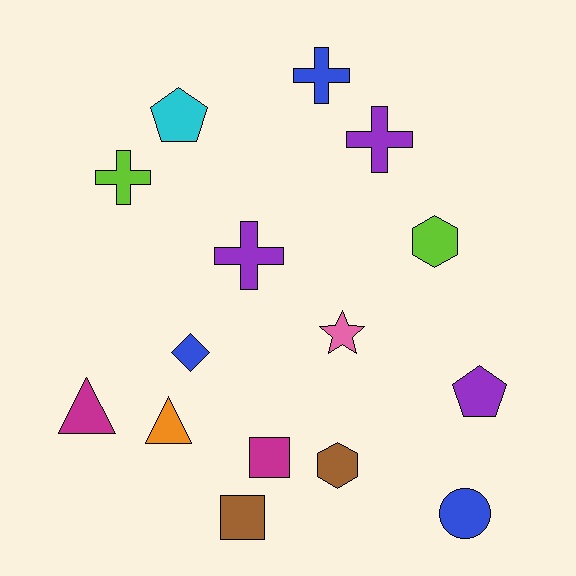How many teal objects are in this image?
There are no teal objects.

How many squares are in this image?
There are 2 squares.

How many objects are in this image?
There are 15 objects.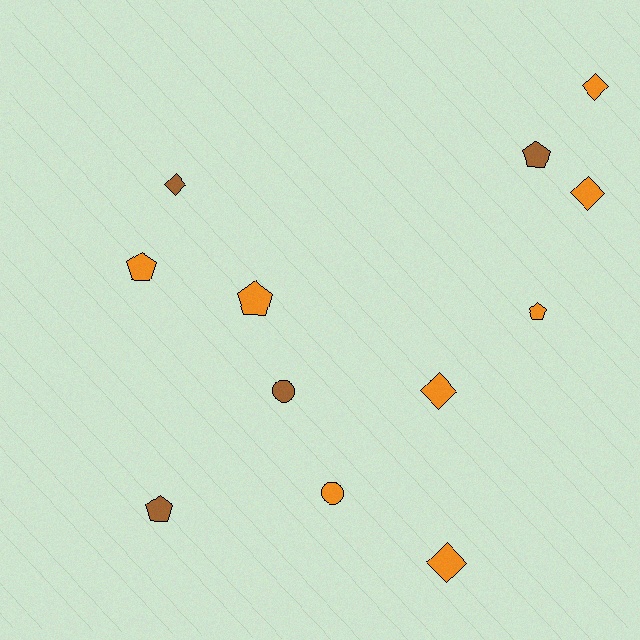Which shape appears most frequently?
Diamond, with 5 objects.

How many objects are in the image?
There are 12 objects.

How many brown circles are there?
There is 1 brown circle.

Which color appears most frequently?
Orange, with 8 objects.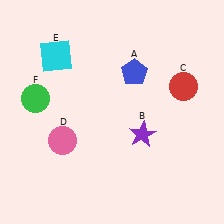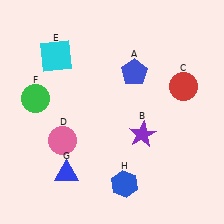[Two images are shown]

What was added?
A blue triangle (G), a blue hexagon (H) were added in Image 2.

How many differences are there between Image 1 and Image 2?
There are 2 differences between the two images.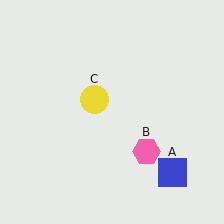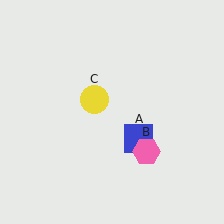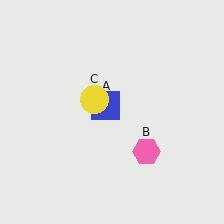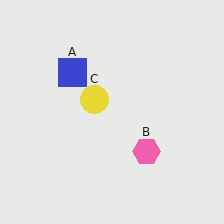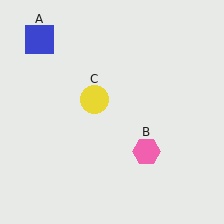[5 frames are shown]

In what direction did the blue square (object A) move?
The blue square (object A) moved up and to the left.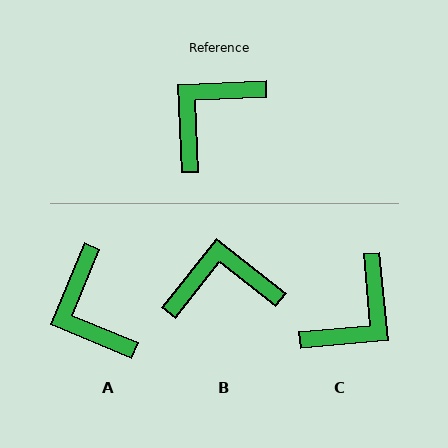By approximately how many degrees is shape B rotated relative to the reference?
Approximately 41 degrees clockwise.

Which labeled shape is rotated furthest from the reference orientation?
C, about 177 degrees away.